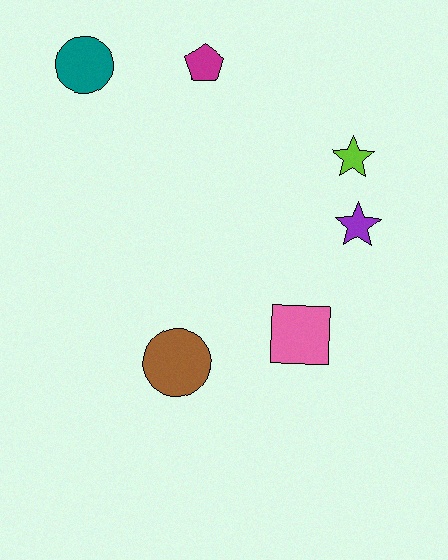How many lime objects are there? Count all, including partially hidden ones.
There is 1 lime object.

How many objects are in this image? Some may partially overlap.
There are 6 objects.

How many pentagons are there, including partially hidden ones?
There is 1 pentagon.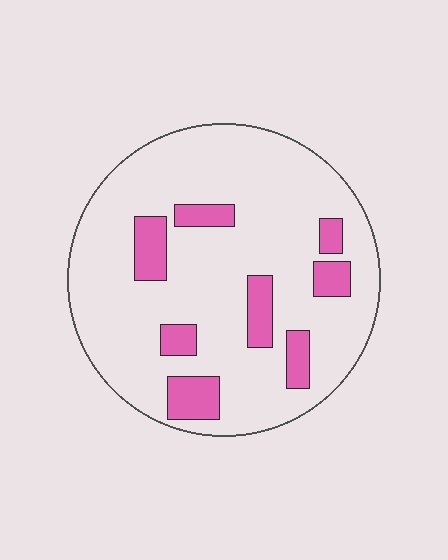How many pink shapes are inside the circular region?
8.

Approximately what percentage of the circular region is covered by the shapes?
Approximately 15%.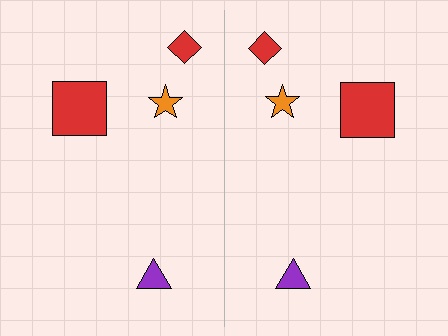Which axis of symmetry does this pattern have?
The pattern has a vertical axis of symmetry running through the center of the image.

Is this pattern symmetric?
Yes, this pattern has bilateral (reflection) symmetry.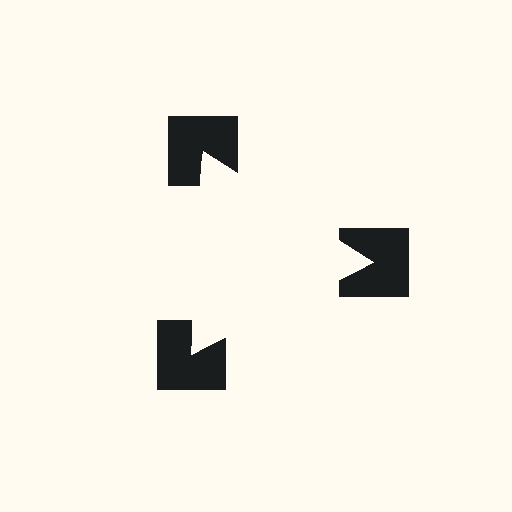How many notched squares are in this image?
There are 3 — one at each vertex of the illusory triangle.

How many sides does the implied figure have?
3 sides.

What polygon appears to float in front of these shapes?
An illusory triangle — its edges are inferred from the aligned wedge cuts in the notched squares, not physically drawn.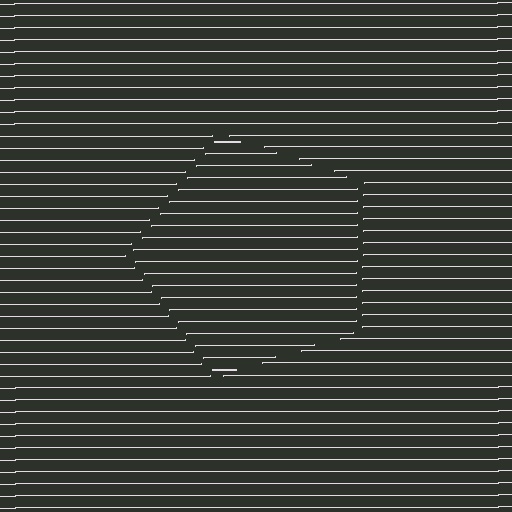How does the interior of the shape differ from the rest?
The interior of the shape contains the same grating, shifted by half a period — the contour is defined by the phase discontinuity where line-ends from the inner and outer gratings abut.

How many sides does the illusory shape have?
5 sides — the line-ends trace a pentagon.